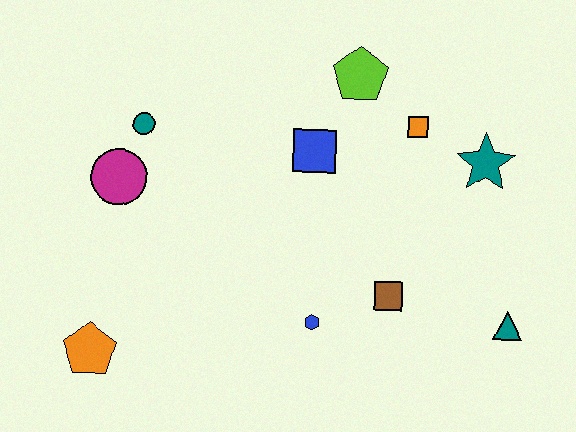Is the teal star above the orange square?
No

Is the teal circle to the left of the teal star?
Yes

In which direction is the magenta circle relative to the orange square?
The magenta circle is to the left of the orange square.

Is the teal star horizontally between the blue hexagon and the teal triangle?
Yes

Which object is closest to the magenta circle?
The teal circle is closest to the magenta circle.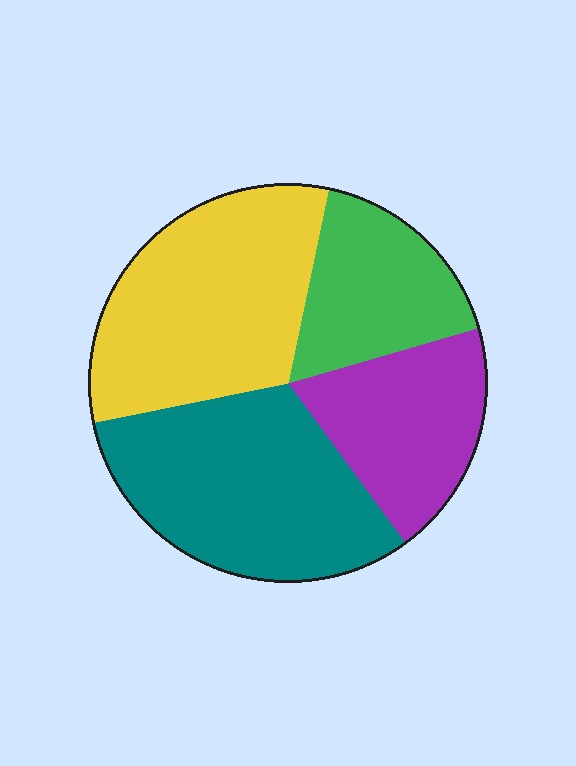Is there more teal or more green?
Teal.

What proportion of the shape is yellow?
Yellow covers about 30% of the shape.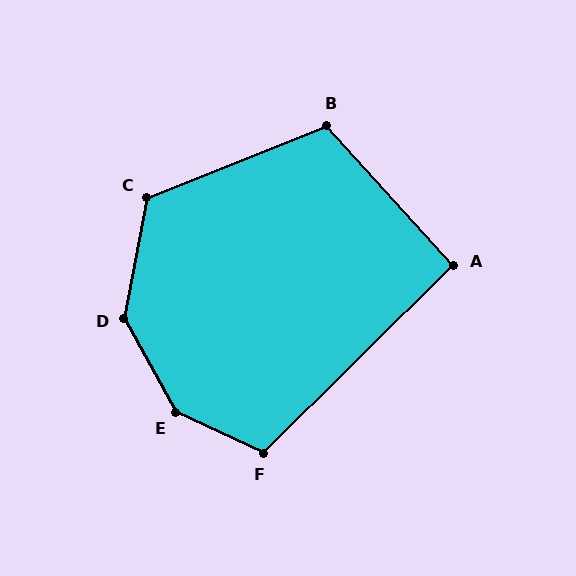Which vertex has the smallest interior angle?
A, at approximately 92 degrees.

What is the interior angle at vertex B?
Approximately 110 degrees (obtuse).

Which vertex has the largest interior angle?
E, at approximately 144 degrees.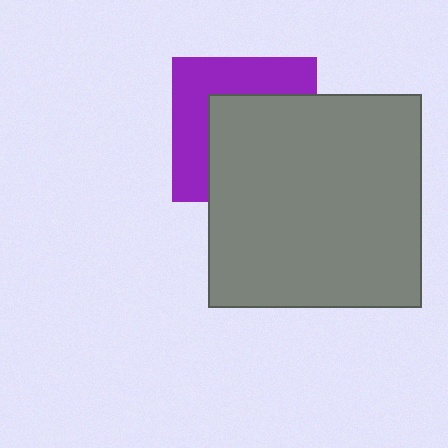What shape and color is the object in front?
The object in front is a gray square.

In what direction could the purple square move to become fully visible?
The purple square could move toward the upper-left. That would shift it out from behind the gray square entirely.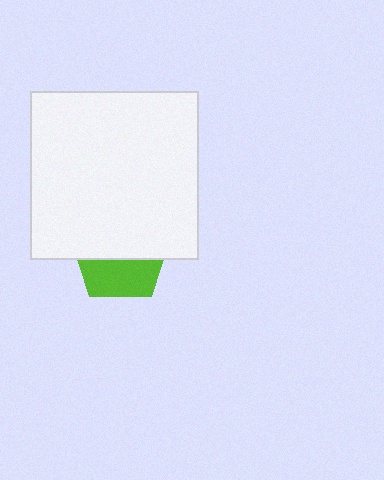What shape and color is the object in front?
The object in front is a white square.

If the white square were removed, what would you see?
You would see the complete lime pentagon.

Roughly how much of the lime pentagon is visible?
A small part of it is visible (roughly 42%).